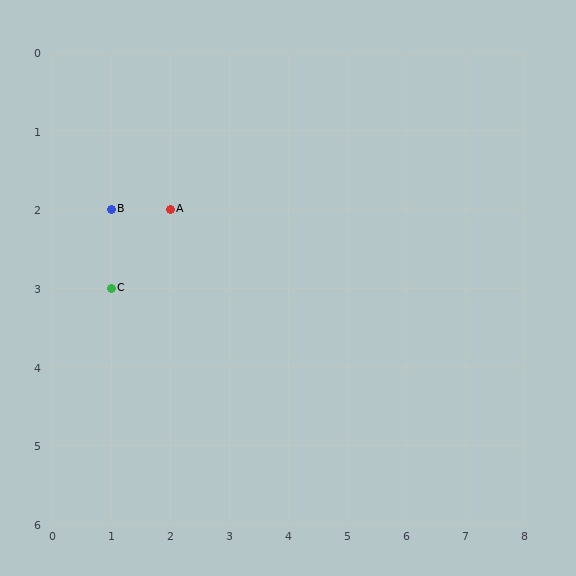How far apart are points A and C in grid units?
Points A and C are 1 column and 1 row apart (about 1.4 grid units diagonally).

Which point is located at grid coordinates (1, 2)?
Point B is at (1, 2).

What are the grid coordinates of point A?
Point A is at grid coordinates (2, 2).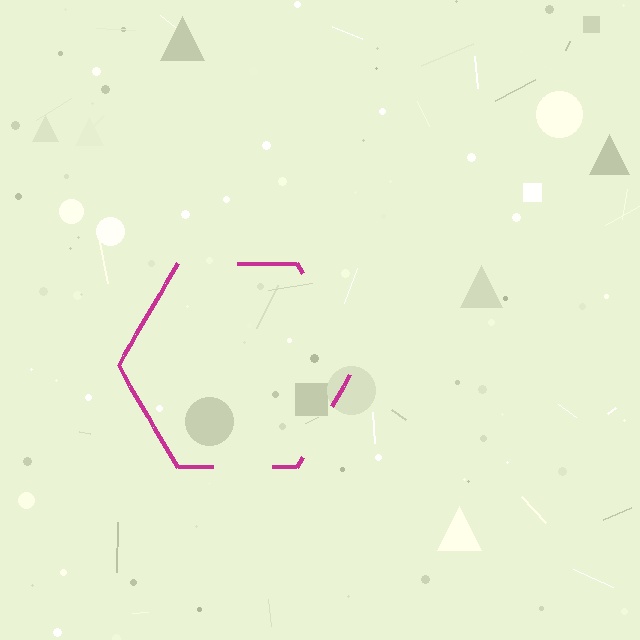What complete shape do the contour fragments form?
The contour fragments form a hexagon.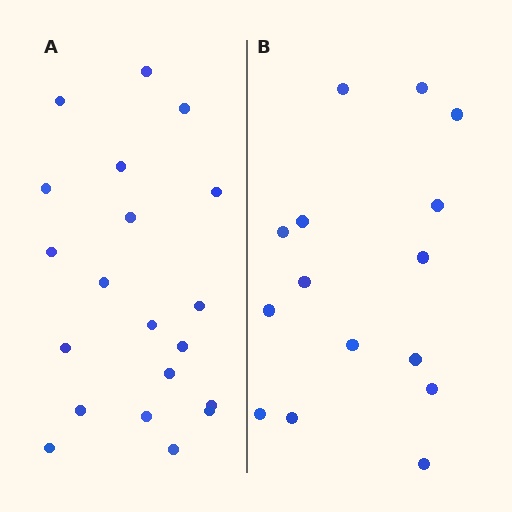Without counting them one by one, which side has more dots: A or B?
Region A (the left region) has more dots.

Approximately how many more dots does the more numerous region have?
Region A has about 5 more dots than region B.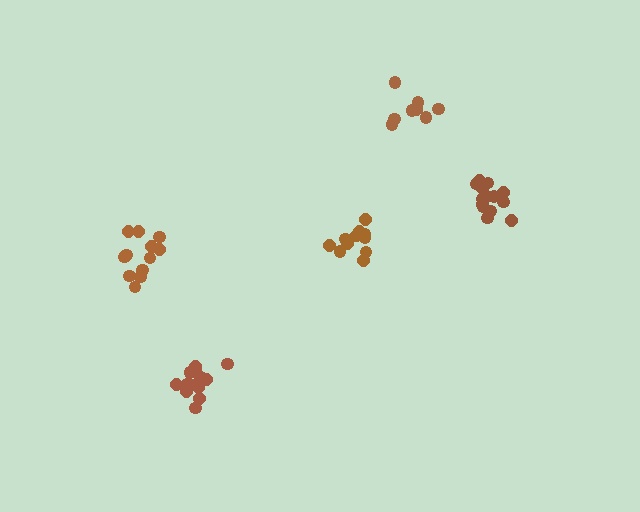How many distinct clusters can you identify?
There are 5 distinct clusters.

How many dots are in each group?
Group 1: 14 dots, Group 2: 14 dots, Group 3: 11 dots, Group 4: 9 dots, Group 5: 12 dots (60 total).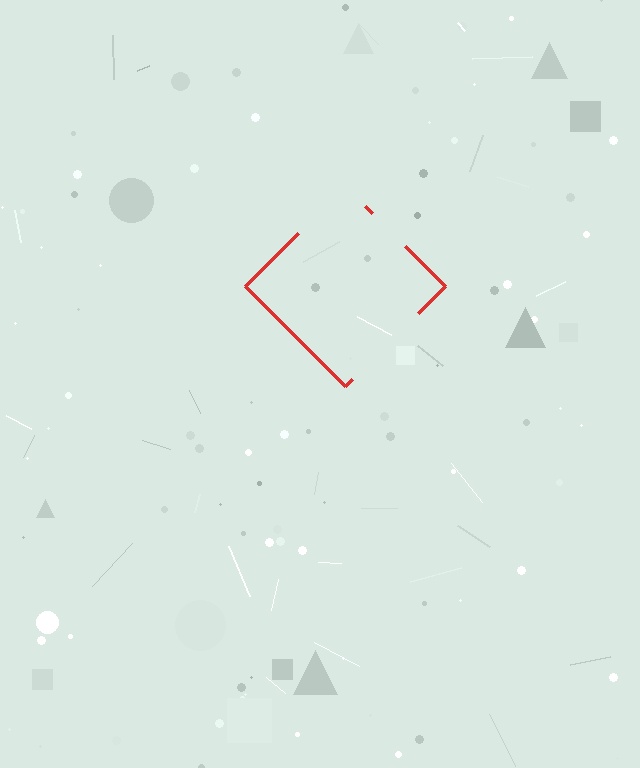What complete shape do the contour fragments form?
The contour fragments form a diamond.